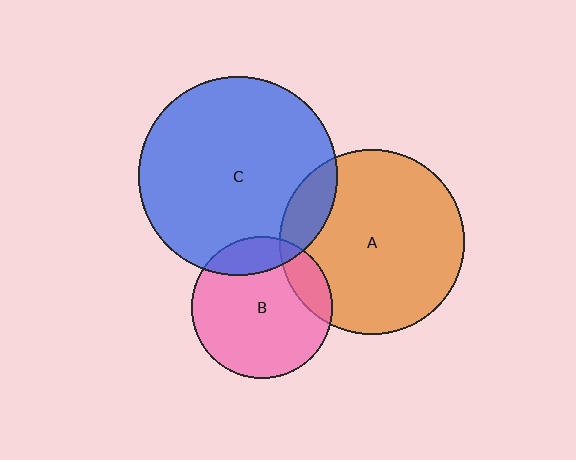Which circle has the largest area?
Circle C (blue).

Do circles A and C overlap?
Yes.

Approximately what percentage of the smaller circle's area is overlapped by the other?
Approximately 15%.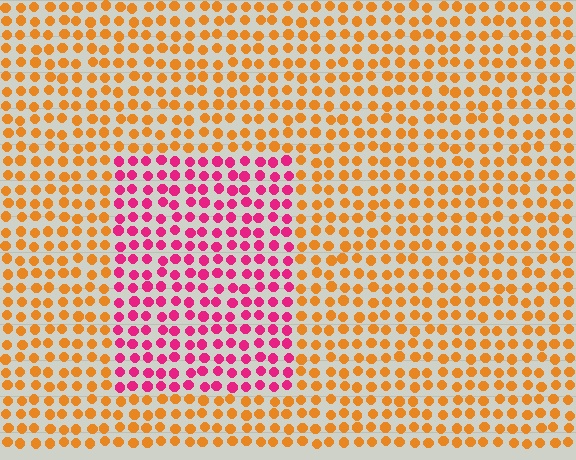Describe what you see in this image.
The image is filled with small orange elements in a uniform arrangement. A rectangle-shaped region is visible where the elements are tinted to a slightly different hue, forming a subtle color boundary.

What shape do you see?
I see a rectangle.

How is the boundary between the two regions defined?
The boundary is defined purely by a slight shift in hue (about 60 degrees). Spacing, size, and orientation are identical on both sides.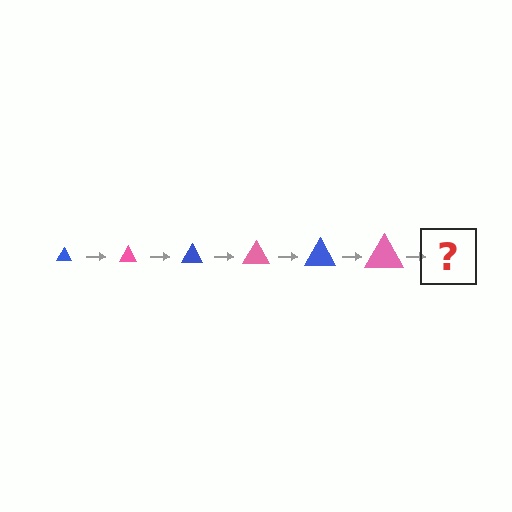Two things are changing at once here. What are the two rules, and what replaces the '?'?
The two rules are that the triangle grows larger each step and the color cycles through blue and pink. The '?' should be a blue triangle, larger than the previous one.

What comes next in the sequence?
The next element should be a blue triangle, larger than the previous one.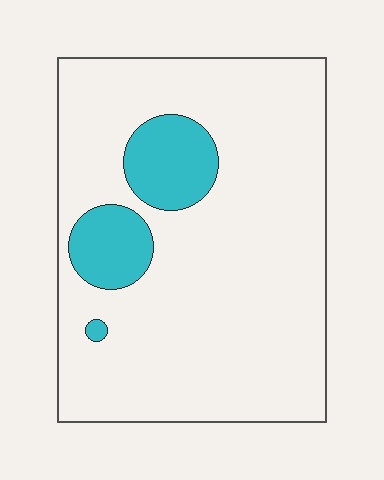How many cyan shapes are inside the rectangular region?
3.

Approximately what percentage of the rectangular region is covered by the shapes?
Approximately 15%.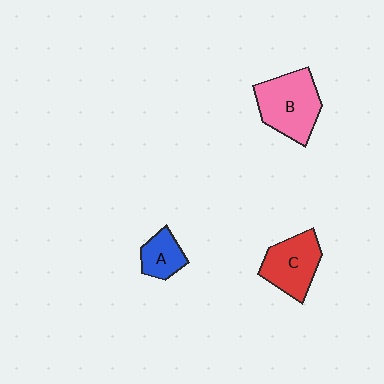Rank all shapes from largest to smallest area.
From largest to smallest: B (pink), C (red), A (blue).